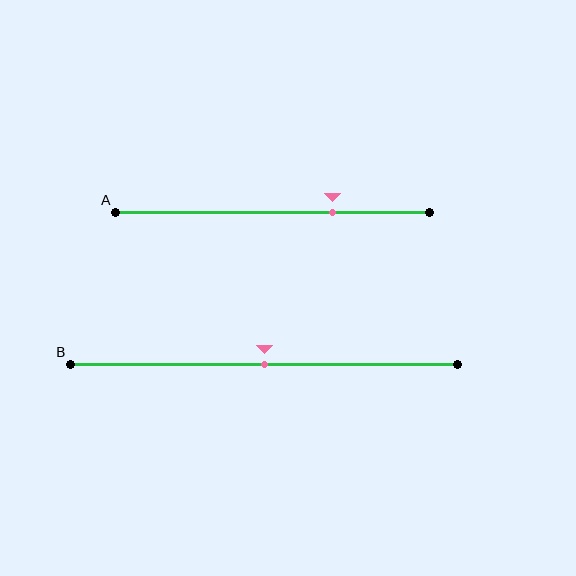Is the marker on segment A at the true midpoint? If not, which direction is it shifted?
No, the marker on segment A is shifted to the right by about 19% of the segment length.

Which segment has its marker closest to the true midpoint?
Segment B has its marker closest to the true midpoint.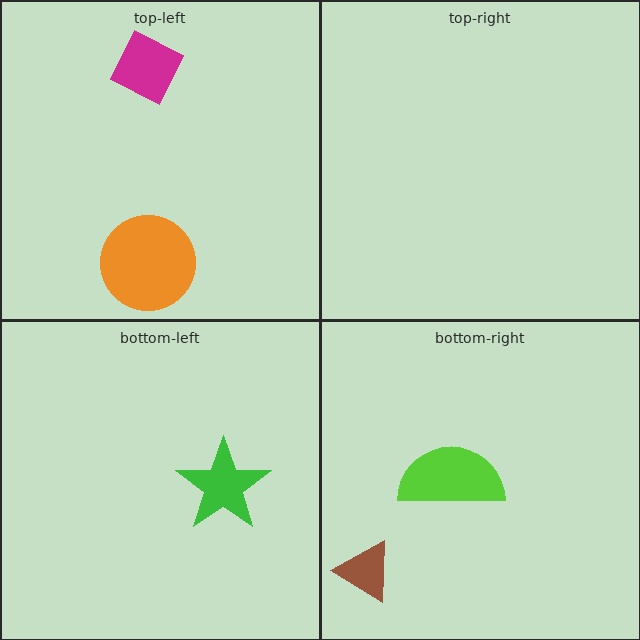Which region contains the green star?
The bottom-left region.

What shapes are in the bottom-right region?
The brown triangle, the lime semicircle.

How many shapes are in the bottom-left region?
1.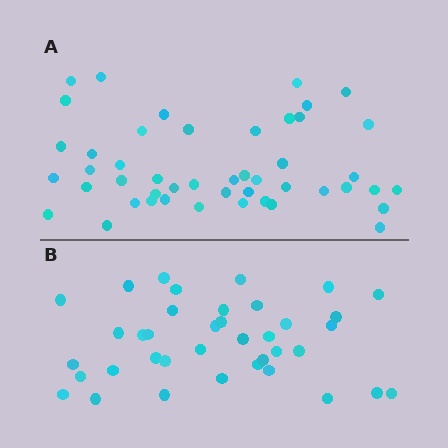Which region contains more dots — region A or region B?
Region A (the top region) has more dots.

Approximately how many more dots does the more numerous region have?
Region A has roughly 8 or so more dots than region B.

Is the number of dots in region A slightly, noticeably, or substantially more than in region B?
Region A has only slightly more — the two regions are fairly close. The ratio is roughly 1.2 to 1.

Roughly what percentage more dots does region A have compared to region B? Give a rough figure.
About 25% more.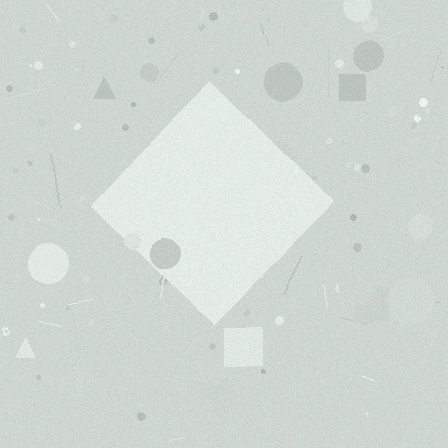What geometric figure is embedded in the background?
A diamond is embedded in the background.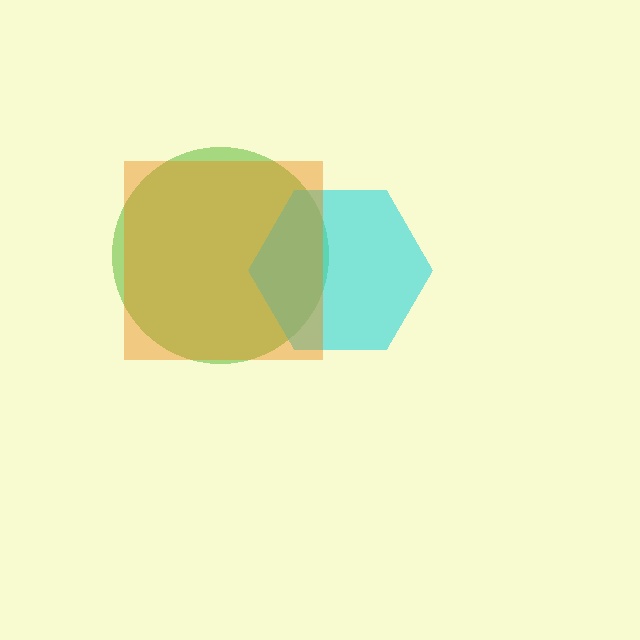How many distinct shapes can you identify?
There are 3 distinct shapes: a lime circle, a cyan hexagon, an orange square.